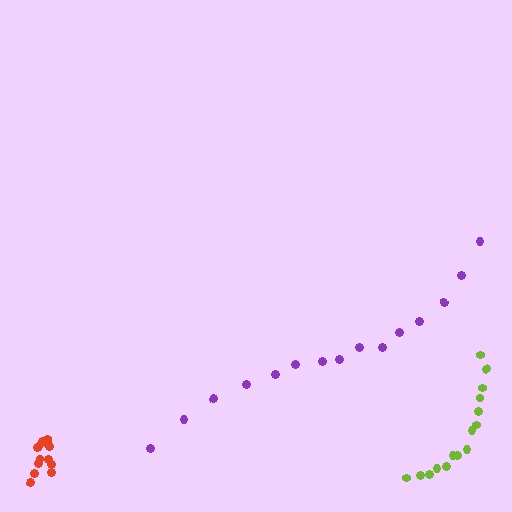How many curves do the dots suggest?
There are 3 distinct paths.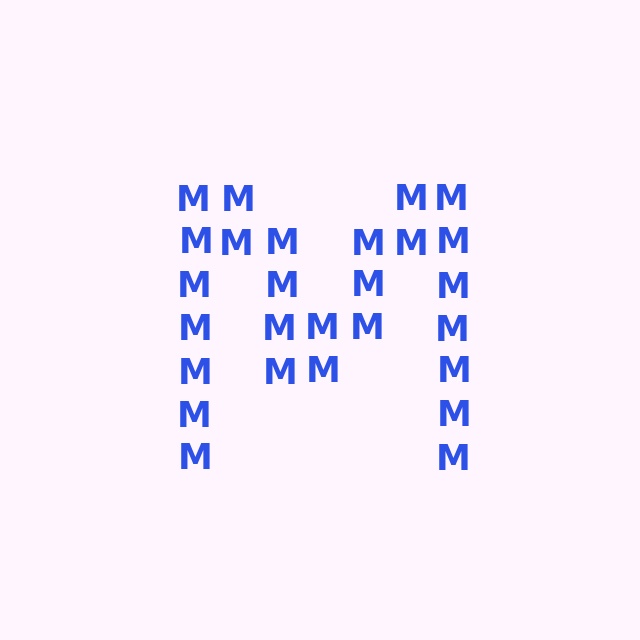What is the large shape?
The large shape is the letter M.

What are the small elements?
The small elements are letter M's.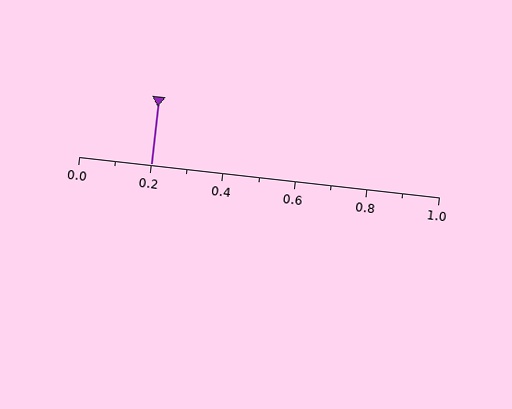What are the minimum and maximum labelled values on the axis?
The axis runs from 0.0 to 1.0.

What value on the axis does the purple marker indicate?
The marker indicates approximately 0.2.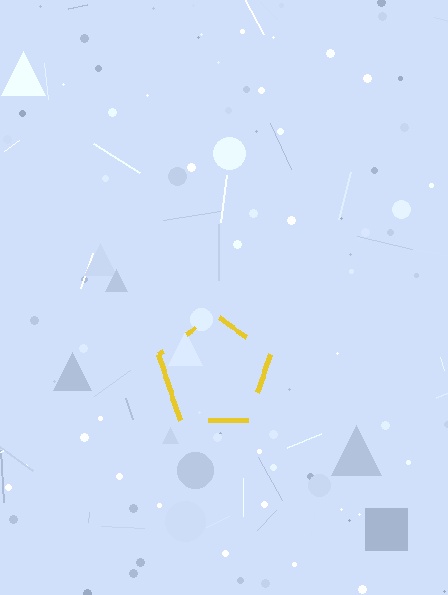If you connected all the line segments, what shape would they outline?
They would outline a pentagon.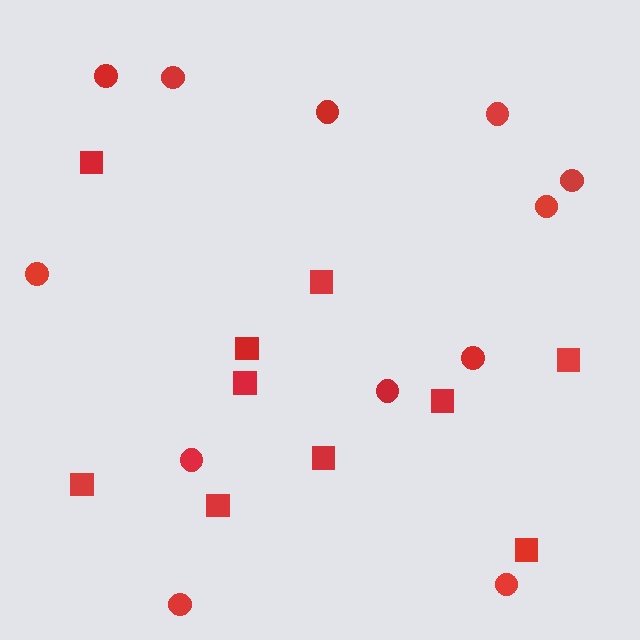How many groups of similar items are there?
There are 2 groups: one group of circles (12) and one group of squares (10).